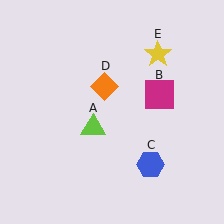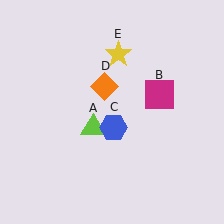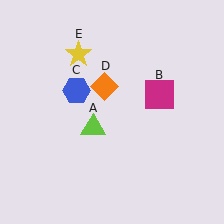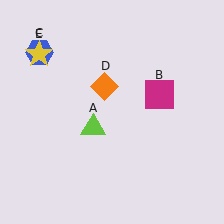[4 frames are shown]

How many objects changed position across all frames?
2 objects changed position: blue hexagon (object C), yellow star (object E).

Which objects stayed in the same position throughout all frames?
Lime triangle (object A) and magenta square (object B) and orange diamond (object D) remained stationary.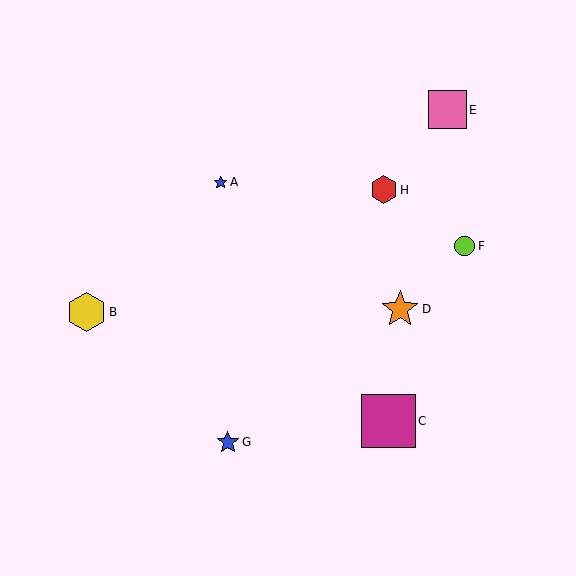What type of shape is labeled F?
Shape F is a lime circle.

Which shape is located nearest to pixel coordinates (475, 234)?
The lime circle (labeled F) at (465, 246) is nearest to that location.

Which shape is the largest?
The magenta square (labeled C) is the largest.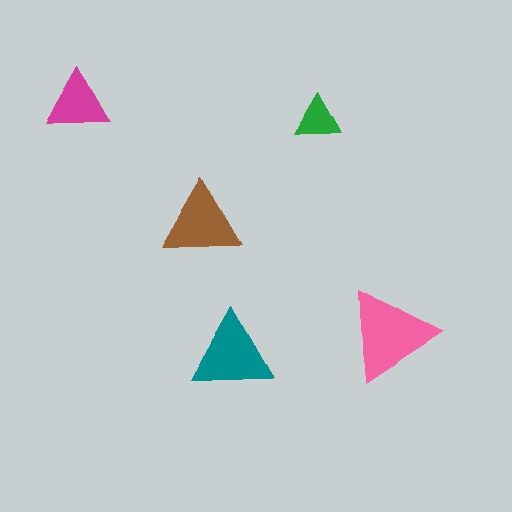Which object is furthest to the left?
The magenta triangle is leftmost.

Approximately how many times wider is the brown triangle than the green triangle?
About 1.5 times wider.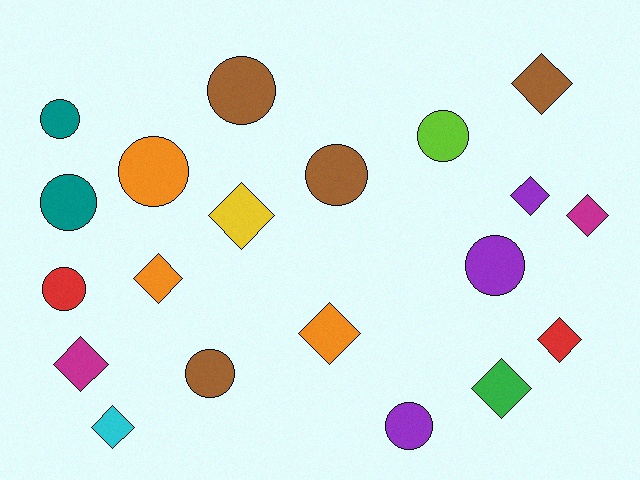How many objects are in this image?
There are 20 objects.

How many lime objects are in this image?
There is 1 lime object.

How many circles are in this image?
There are 10 circles.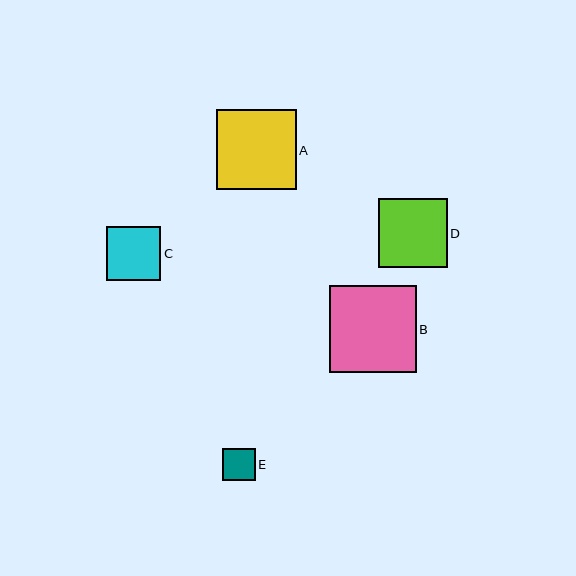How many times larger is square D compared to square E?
Square D is approximately 2.1 times the size of square E.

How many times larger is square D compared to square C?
Square D is approximately 1.3 times the size of square C.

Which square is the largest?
Square B is the largest with a size of approximately 87 pixels.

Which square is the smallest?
Square E is the smallest with a size of approximately 33 pixels.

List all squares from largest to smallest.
From largest to smallest: B, A, D, C, E.